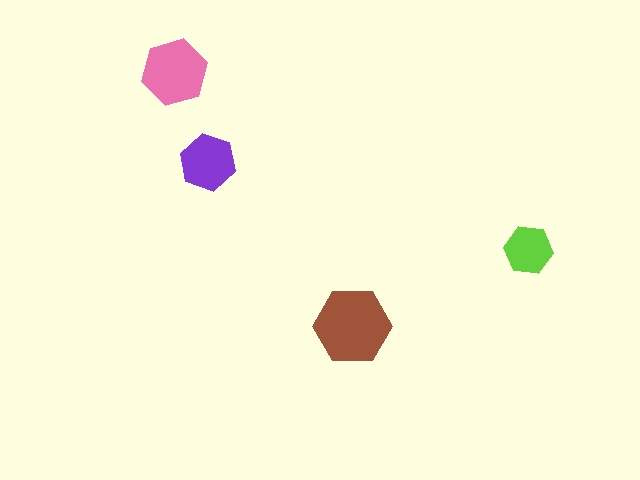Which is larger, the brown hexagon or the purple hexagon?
The brown one.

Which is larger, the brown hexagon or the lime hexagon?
The brown one.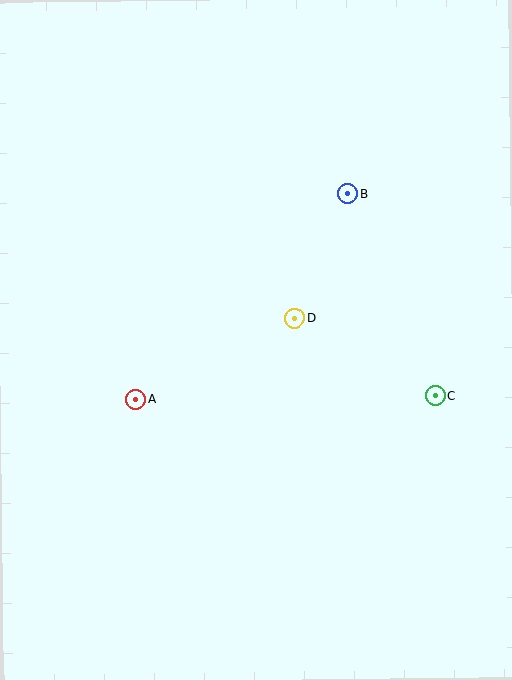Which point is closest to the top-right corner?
Point B is closest to the top-right corner.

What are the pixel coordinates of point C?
Point C is at (435, 396).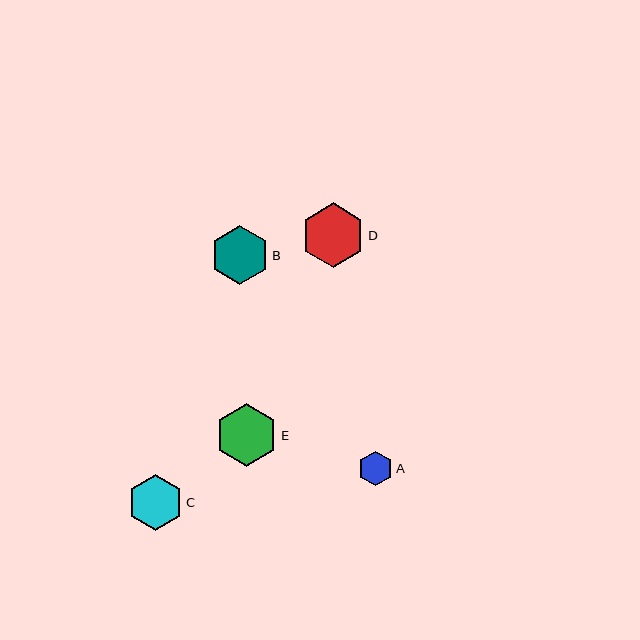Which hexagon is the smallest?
Hexagon A is the smallest with a size of approximately 34 pixels.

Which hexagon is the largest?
Hexagon D is the largest with a size of approximately 64 pixels.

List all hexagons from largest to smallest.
From largest to smallest: D, E, B, C, A.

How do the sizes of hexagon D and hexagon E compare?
Hexagon D and hexagon E are approximately the same size.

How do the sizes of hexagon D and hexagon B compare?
Hexagon D and hexagon B are approximately the same size.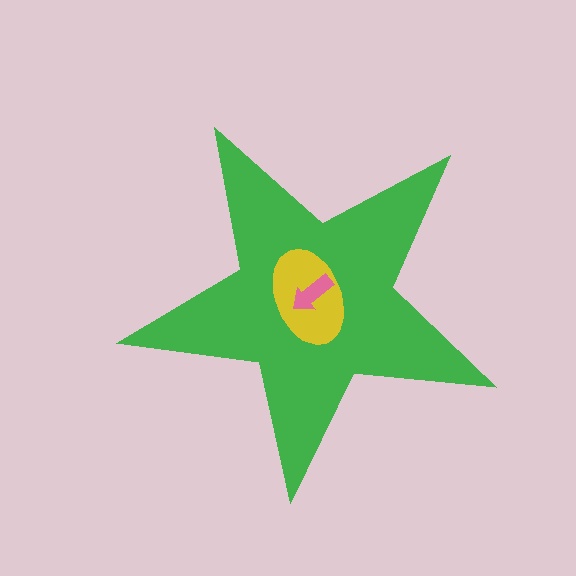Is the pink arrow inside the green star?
Yes.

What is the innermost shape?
The pink arrow.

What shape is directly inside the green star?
The yellow ellipse.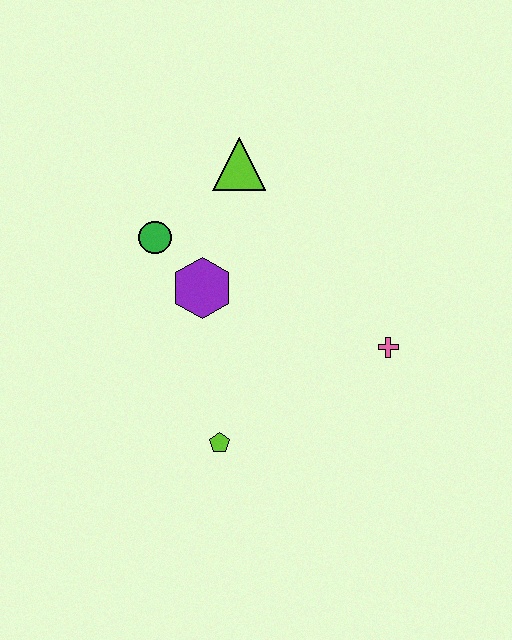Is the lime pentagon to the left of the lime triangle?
Yes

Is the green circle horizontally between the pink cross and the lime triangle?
No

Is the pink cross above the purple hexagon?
No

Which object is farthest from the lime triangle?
The lime pentagon is farthest from the lime triangle.